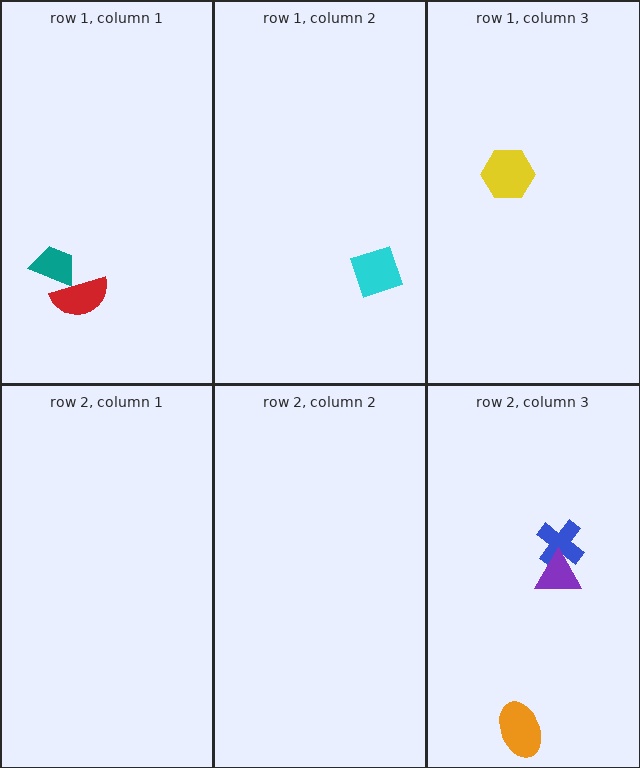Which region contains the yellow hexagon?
The row 1, column 3 region.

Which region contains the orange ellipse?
The row 2, column 3 region.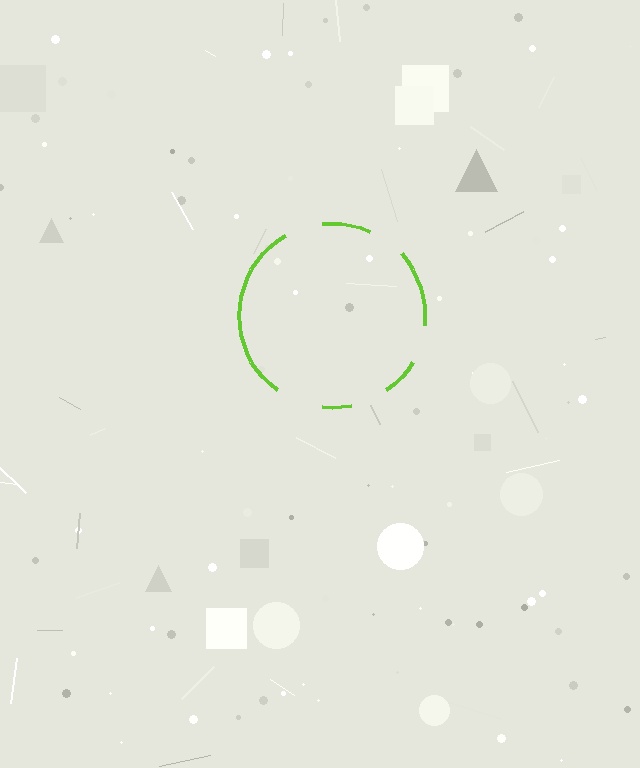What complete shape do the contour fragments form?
The contour fragments form a circle.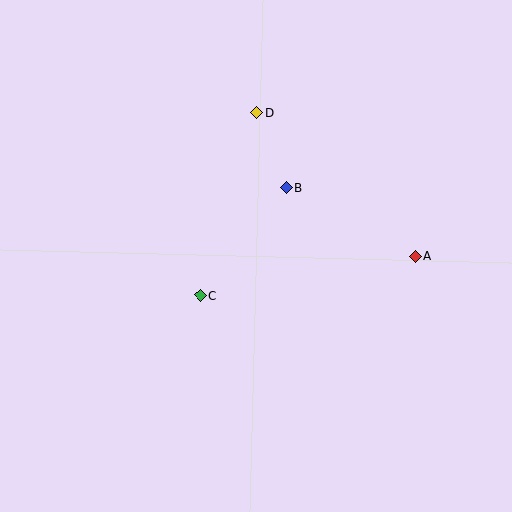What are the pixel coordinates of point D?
Point D is at (256, 113).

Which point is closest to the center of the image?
Point C at (200, 295) is closest to the center.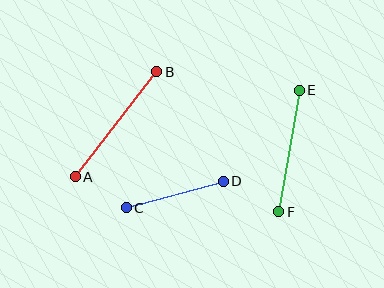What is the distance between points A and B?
The distance is approximately 133 pixels.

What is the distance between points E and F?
The distance is approximately 123 pixels.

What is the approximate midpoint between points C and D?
The midpoint is at approximately (175, 195) pixels.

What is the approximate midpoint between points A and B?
The midpoint is at approximately (116, 124) pixels.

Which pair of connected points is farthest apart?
Points A and B are farthest apart.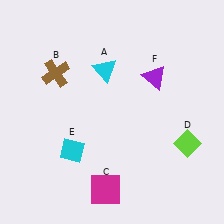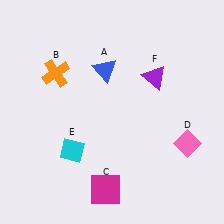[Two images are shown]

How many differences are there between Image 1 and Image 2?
There are 3 differences between the two images.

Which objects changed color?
A changed from cyan to blue. B changed from brown to orange. D changed from lime to pink.